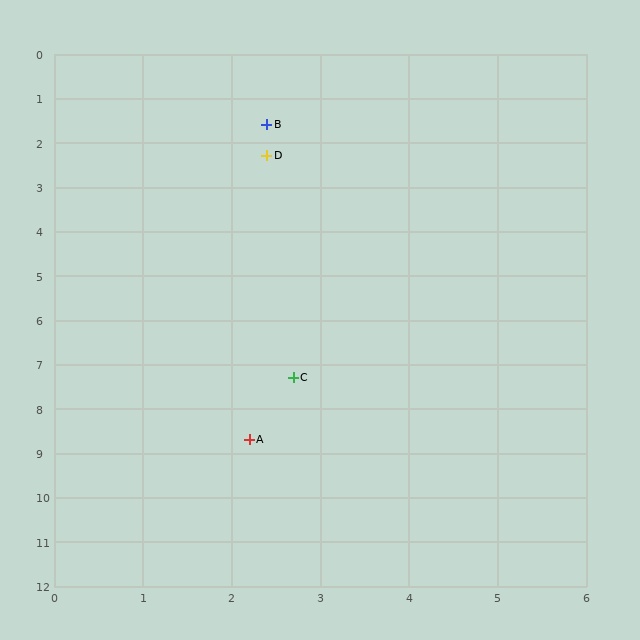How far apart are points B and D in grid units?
Points B and D are about 0.7 grid units apart.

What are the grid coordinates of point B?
Point B is at approximately (2.4, 1.6).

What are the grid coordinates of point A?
Point A is at approximately (2.2, 8.7).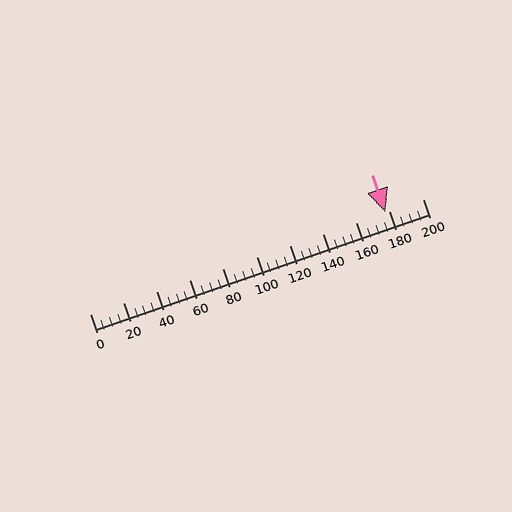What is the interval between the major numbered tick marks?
The major tick marks are spaced 20 units apart.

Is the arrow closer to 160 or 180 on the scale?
The arrow is closer to 180.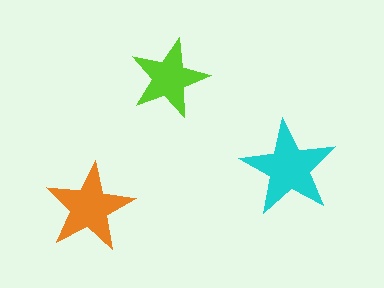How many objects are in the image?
There are 3 objects in the image.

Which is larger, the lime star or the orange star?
The orange one.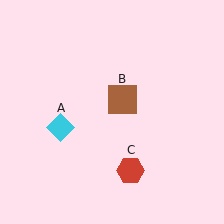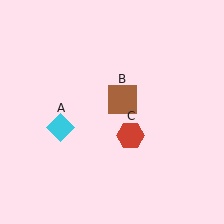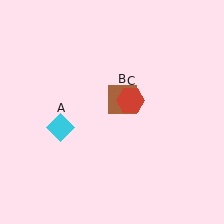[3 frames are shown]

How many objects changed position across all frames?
1 object changed position: red hexagon (object C).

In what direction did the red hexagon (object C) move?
The red hexagon (object C) moved up.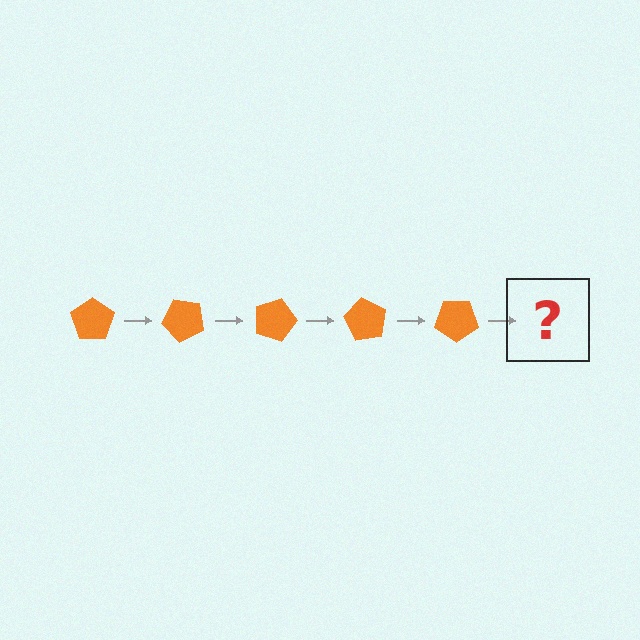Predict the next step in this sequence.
The next step is an orange pentagon rotated 225 degrees.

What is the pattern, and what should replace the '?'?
The pattern is that the pentagon rotates 45 degrees each step. The '?' should be an orange pentagon rotated 225 degrees.